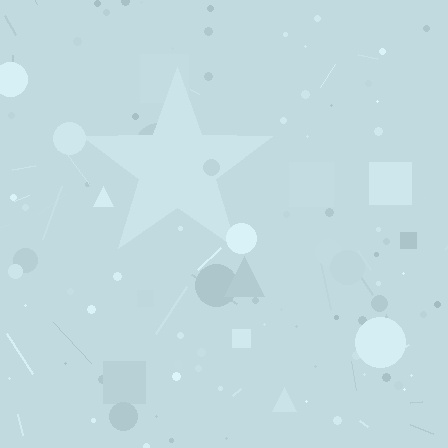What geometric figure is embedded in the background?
A star is embedded in the background.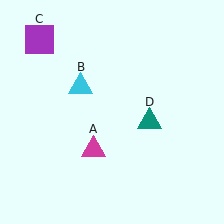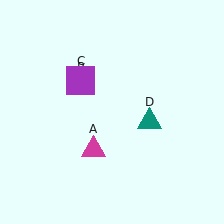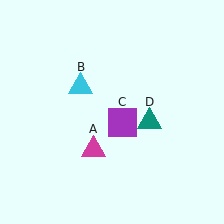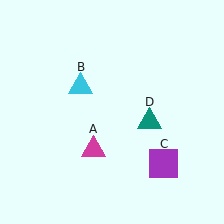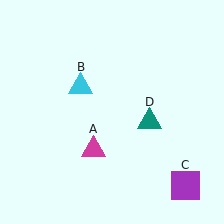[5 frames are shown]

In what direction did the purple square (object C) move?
The purple square (object C) moved down and to the right.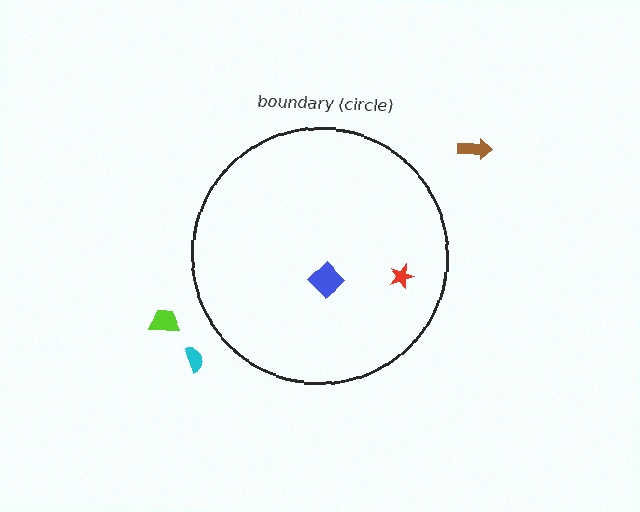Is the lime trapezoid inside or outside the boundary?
Outside.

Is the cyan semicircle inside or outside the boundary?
Outside.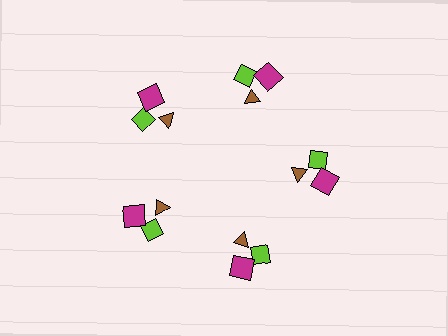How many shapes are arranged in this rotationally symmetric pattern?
There are 15 shapes, arranged in 5 groups of 3.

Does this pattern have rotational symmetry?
Yes, this pattern has 5-fold rotational symmetry. It looks the same after rotating 72 degrees around the center.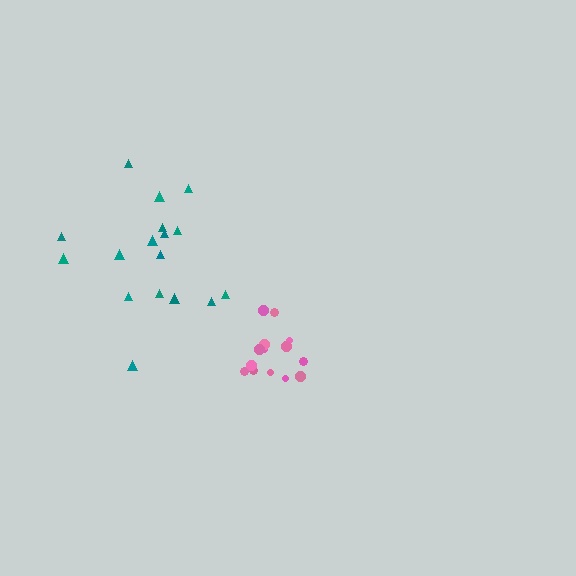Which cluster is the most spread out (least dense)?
Teal.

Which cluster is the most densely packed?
Pink.